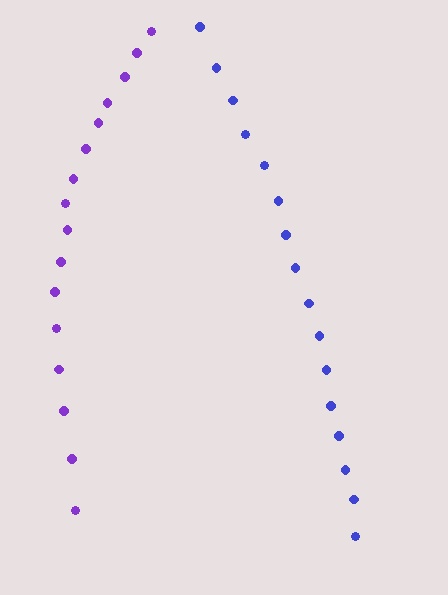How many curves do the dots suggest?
There are 2 distinct paths.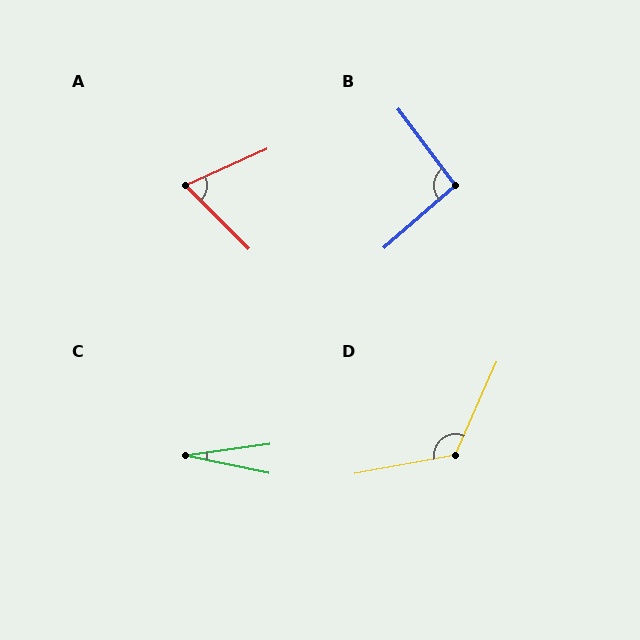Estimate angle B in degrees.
Approximately 94 degrees.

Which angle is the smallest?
C, at approximately 20 degrees.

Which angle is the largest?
D, at approximately 124 degrees.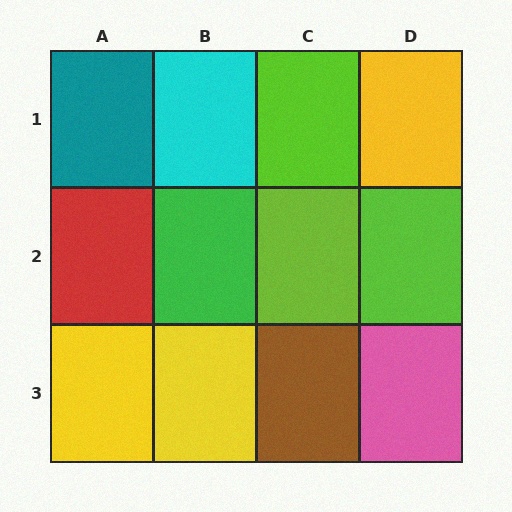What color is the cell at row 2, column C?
Lime.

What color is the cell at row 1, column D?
Yellow.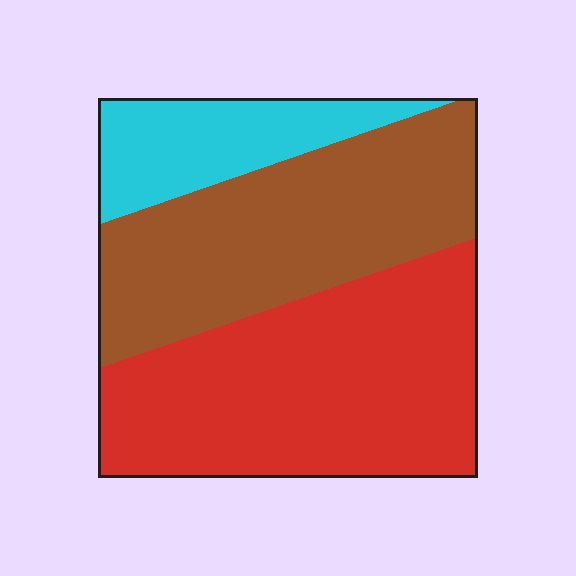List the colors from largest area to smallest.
From largest to smallest: red, brown, cyan.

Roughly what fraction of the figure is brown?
Brown covers 38% of the figure.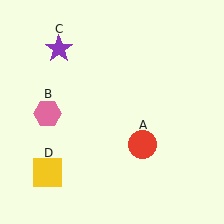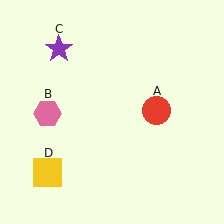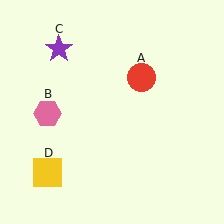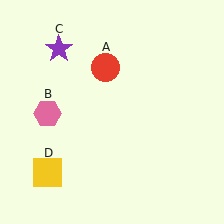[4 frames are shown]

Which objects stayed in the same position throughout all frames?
Pink hexagon (object B) and purple star (object C) and yellow square (object D) remained stationary.